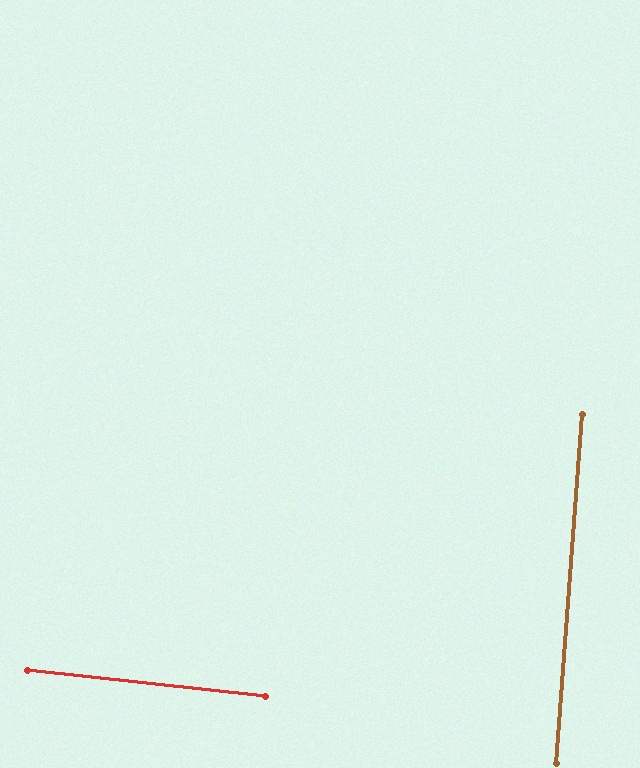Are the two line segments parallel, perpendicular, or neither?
Perpendicular — they meet at approximately 88°.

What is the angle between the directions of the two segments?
Approximately 88 degrees.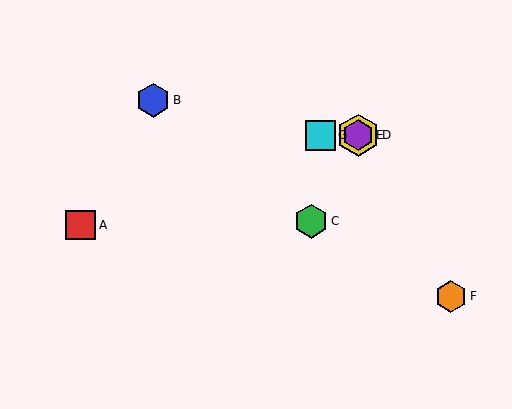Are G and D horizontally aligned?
Yes, both are at y≈135.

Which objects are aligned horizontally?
Objects D, E, G are aligned horizontally.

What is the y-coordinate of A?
Object A is at y≈225.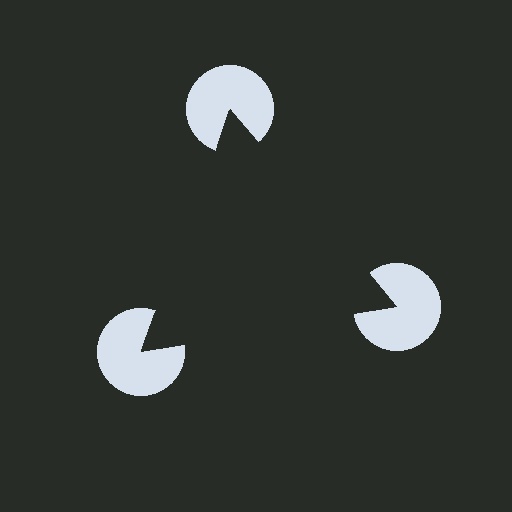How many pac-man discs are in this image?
There are 3 — one at each vertex of the illusory triangle.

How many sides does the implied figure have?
3 sides.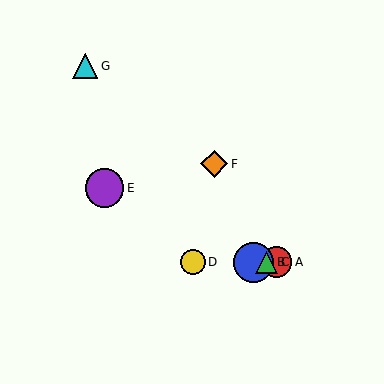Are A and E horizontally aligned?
No, A is at y≈262 and E is at y≈188.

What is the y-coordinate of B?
Object B is at y≈262.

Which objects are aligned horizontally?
Objects A, B, C, D are aligned horizontally.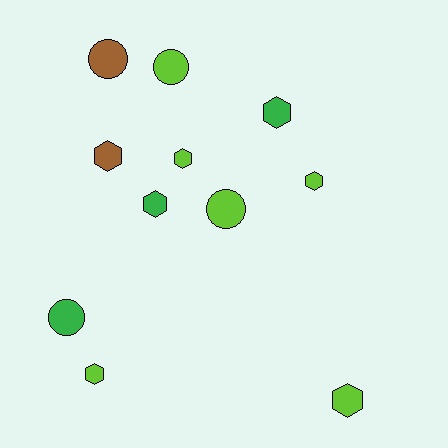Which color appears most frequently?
Lime, with 6 objects.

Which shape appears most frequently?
Hexagon, with 7 objects.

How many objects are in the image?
There are 11 objects.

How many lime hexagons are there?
There are 4 lime hexagons.